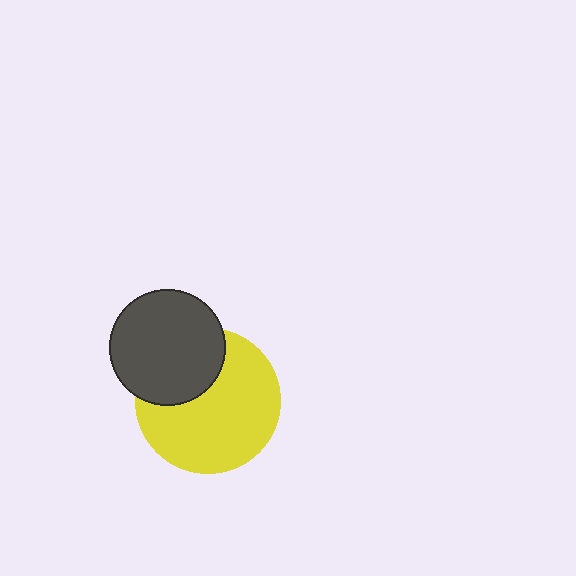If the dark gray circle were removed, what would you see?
You would see the complete yellow circle.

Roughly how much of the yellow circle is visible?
Most of it is visible (roughly 70%).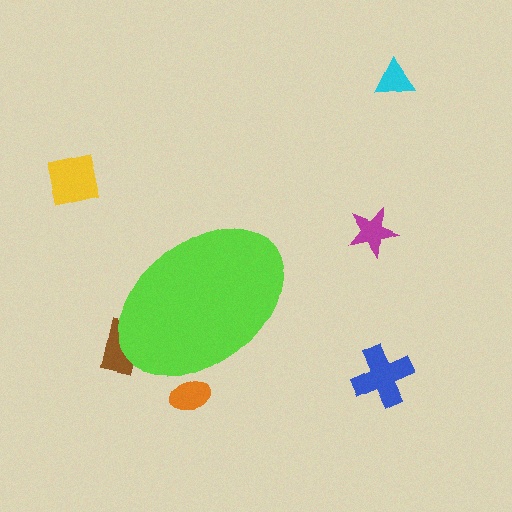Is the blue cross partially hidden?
No, the blue cross is fully visible.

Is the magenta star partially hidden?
No, the magenta star is fully visible.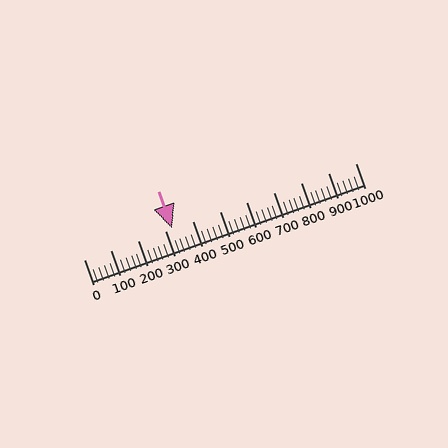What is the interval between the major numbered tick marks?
The major tick marks are spaced 100 units apart.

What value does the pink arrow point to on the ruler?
The pink arrow points to approximately 326.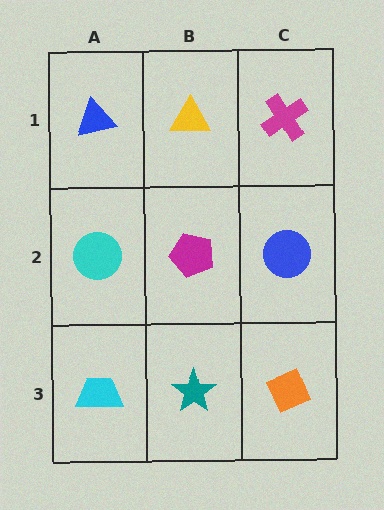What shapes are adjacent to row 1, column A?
A cyan circle (row 2, column A), a yellow triangle (row 1, column B).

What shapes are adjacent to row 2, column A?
A blue triangle (row 1, column A), a cyan trapezoid (row 3, column A), a magenta pentagon (row 2, column B).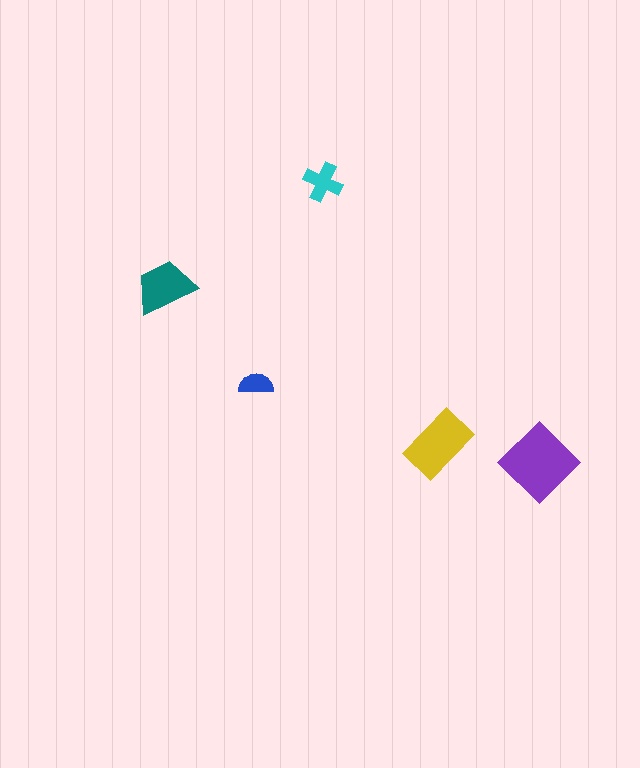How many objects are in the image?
There are 5 objects in the image.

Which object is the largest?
The purple diamond.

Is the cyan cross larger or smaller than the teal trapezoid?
Smaller.